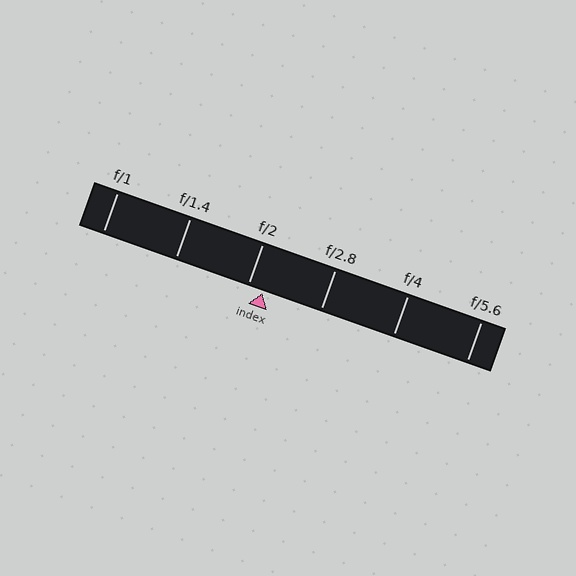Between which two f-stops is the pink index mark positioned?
The index mark is between f/2 and f/2.8.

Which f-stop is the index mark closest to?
The index mark is closest to f/2.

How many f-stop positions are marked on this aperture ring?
There are 6 f-stop positions marked.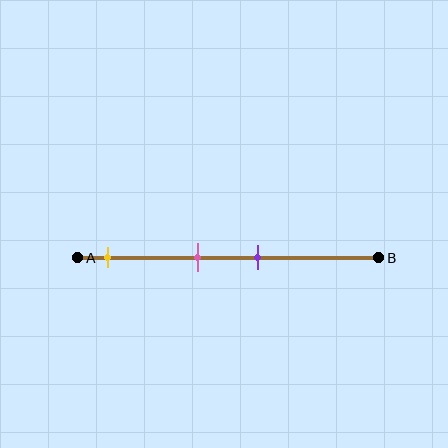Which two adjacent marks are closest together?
The pink and purple marks are the closest adjacent pair.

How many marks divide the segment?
There are 3 marks dividing the segment.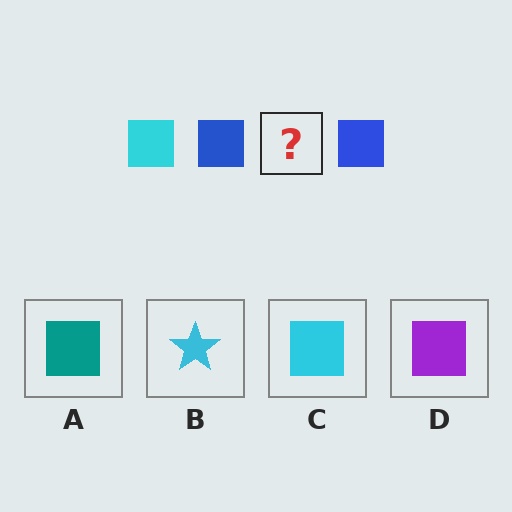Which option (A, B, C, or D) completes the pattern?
C.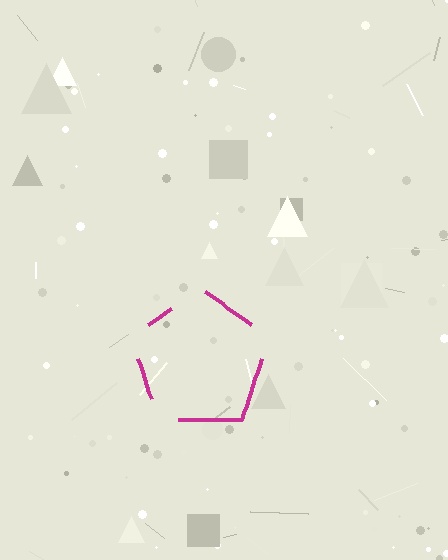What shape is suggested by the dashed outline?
The dashed outline suggests a pentagon.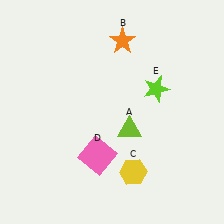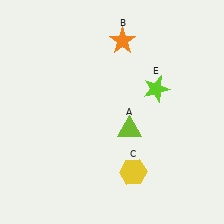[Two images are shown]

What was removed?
The pink square (D) was removed in Image 2.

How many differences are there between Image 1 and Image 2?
There is 1 difference between the two images.